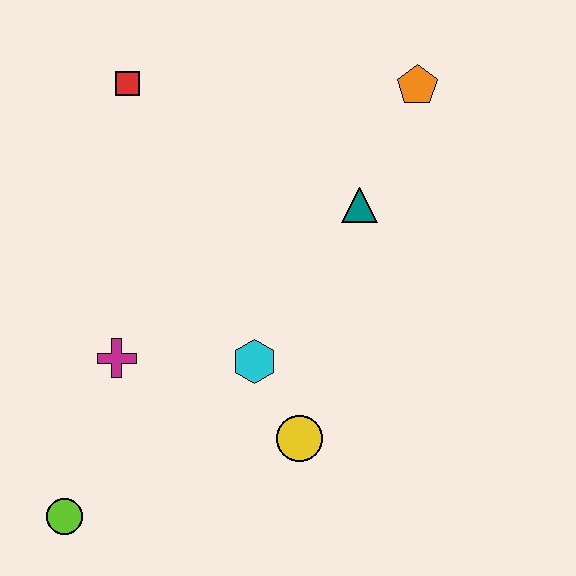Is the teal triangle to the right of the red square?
Yes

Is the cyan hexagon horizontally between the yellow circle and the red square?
Yes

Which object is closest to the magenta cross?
The cyan hexagon is closest to the magenta cross.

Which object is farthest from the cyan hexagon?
The orange pentagon is farthest from the cyan hexagon.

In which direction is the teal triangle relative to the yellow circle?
The teal triangle is above the yellow circle.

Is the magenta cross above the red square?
No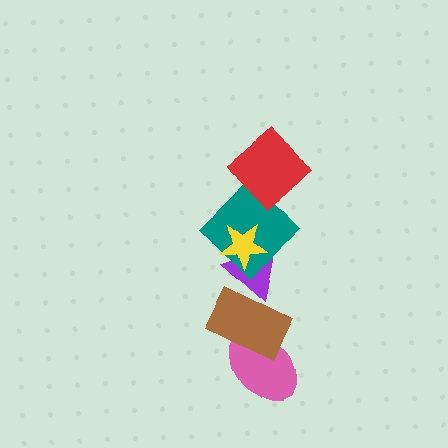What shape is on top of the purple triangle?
The teal diamond is on top of the purple triangle.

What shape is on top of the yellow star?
The red diamond is on top of the yellow star.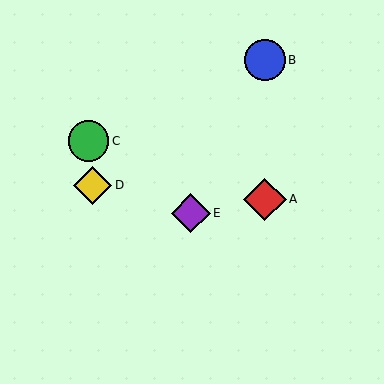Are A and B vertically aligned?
Yes, both are at x≈265.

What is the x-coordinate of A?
Object A is at x≈265.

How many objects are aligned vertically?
2 objects (A, B) are aligned vertically.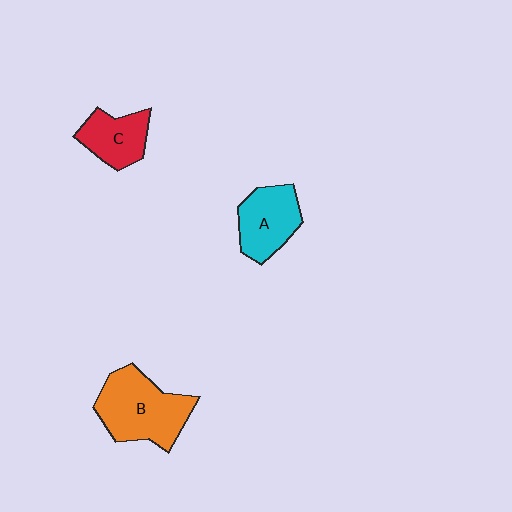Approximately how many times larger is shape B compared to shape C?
Approximately 1.7 times.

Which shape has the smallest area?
Shape C (red).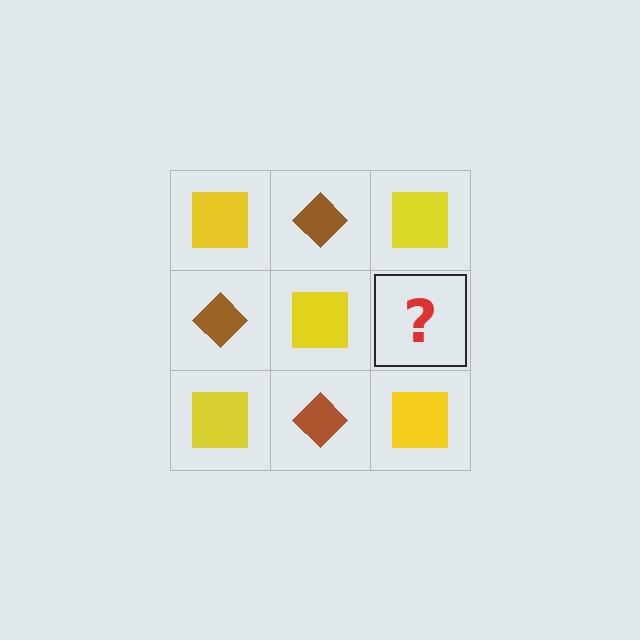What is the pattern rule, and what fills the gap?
The rule is that it alternates yellow square and brown diamond in a checkerboard pattern. The gap should be filled with a brown diamond.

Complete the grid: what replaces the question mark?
The question mark should be replaced with a brown diamond.